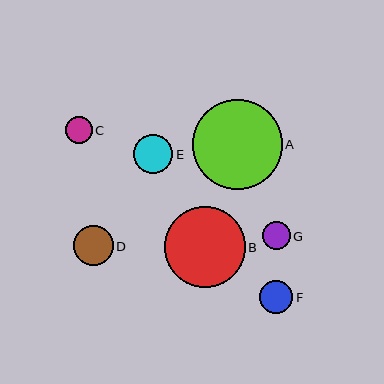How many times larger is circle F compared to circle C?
Circle F is approximately 1.2 times the size of circle C.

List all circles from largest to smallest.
From largest to smallest: A, B, D, E, F, G, C.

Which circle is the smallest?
Circle C is the smallest with a size of approximately 27 pixels.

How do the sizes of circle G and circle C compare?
Circle G and circle C are approximately the same size.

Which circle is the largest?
Circle A is the largest with a size of approximately 90 pixels.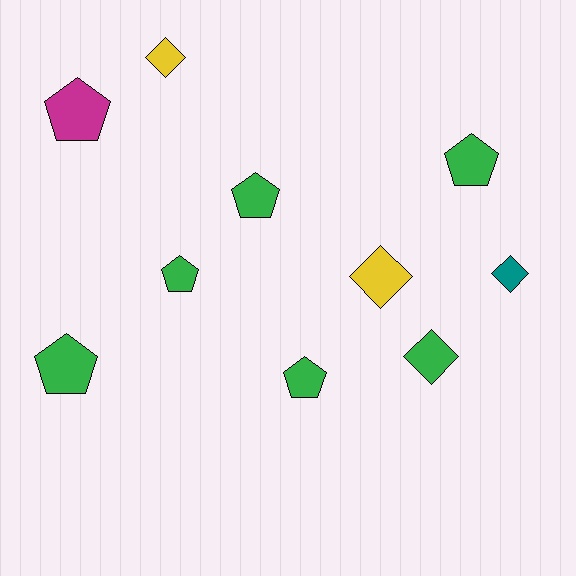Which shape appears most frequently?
Pentagon, with 6 objects.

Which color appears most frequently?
Green, with 6 objects.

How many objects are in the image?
There are 10 objects.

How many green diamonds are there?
There is 1 green diamond.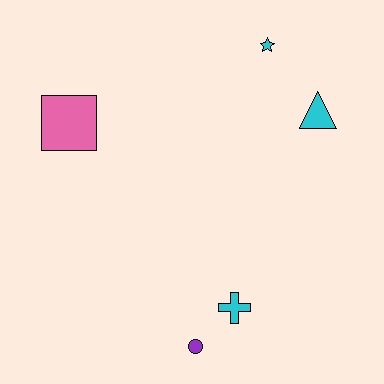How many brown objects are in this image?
There are no brown objects.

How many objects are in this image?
There are 5 objects.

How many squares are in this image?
There is 1 square.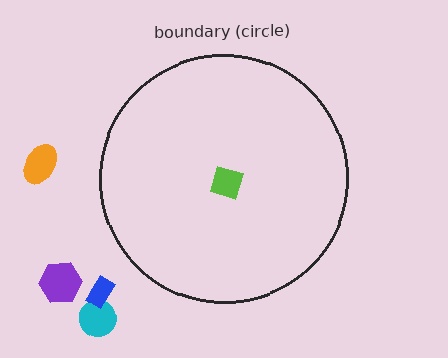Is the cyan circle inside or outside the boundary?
Outside.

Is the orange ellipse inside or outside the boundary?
Outside.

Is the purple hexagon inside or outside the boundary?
Outside.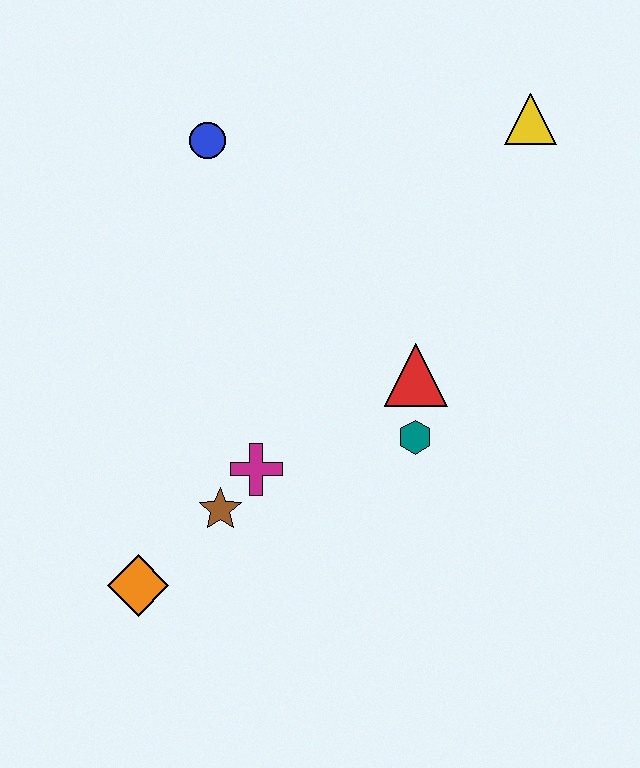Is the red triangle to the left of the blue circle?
No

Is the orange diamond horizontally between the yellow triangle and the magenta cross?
No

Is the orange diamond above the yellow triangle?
No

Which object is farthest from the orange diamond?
The yellow triangle is farthest from the orange diamond.